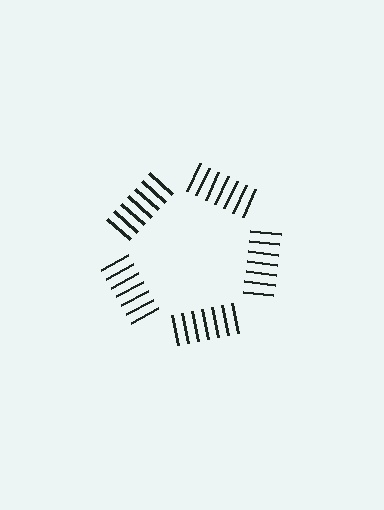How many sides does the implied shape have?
5 sides — the line-ends trace a pentagon.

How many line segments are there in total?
35 — 7 along each of the 5 edges.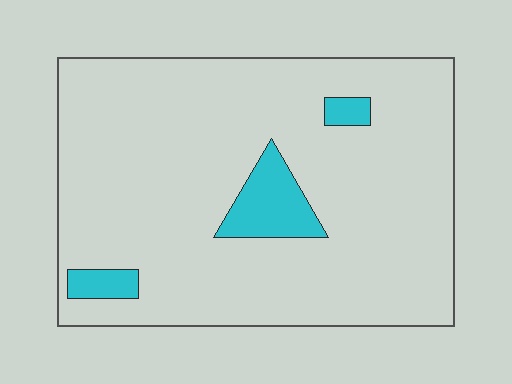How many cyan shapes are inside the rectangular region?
3.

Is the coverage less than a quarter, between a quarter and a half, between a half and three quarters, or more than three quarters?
Less than a quarter.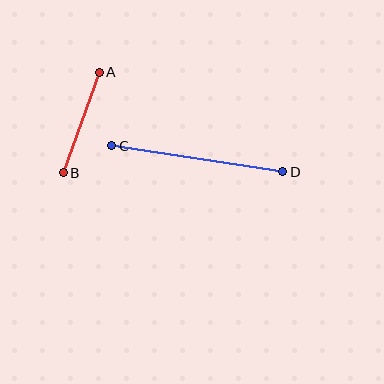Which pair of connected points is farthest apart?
Points C and D are farthest apart.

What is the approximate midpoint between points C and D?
The midpoint is at approximately (197, 159) pixels.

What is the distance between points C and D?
The distance is approximately 173 pixels.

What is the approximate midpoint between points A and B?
The midpoint is at approximately (81, 123) pixels.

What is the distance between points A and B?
The distance is approximately 107 pixels.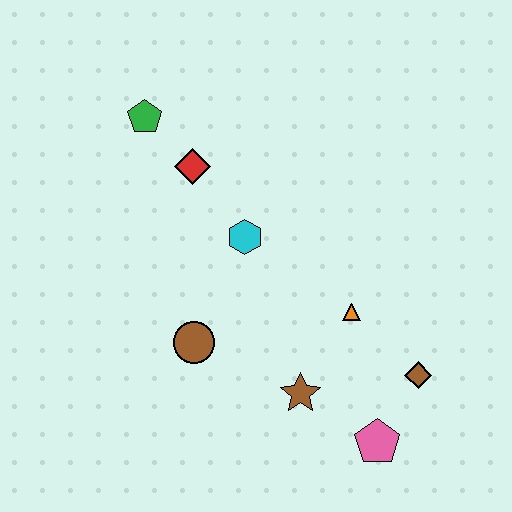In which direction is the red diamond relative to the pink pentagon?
The red diamond is above the pink pentagon.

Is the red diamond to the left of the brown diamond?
Yes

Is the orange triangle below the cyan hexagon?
Yes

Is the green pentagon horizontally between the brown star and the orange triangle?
No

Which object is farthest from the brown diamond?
The green pentagon is farthest from the brown diamond.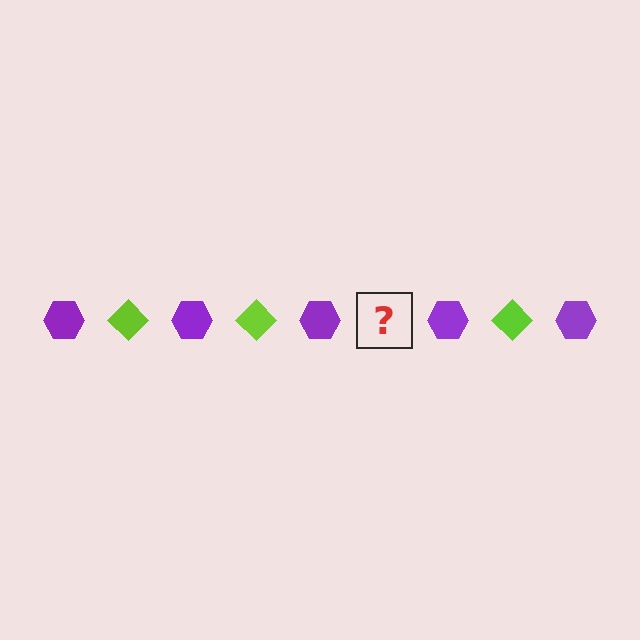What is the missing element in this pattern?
The missing element is a lime diamond.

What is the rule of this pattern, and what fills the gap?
The rule is that the pattern alternates between purple hexagon and lime diamond. The gap should be filled with a lime diamond.